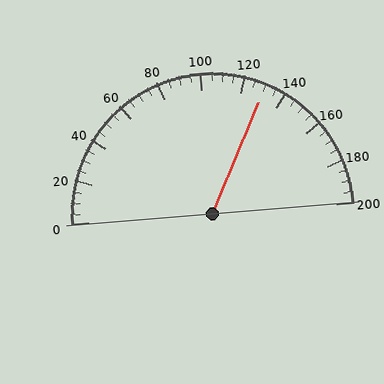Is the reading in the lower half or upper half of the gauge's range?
The reading is in the upper half of the range (0 to 200).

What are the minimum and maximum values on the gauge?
The gauge ranges from 0 to 200.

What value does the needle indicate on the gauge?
The needle indicates approximately 130.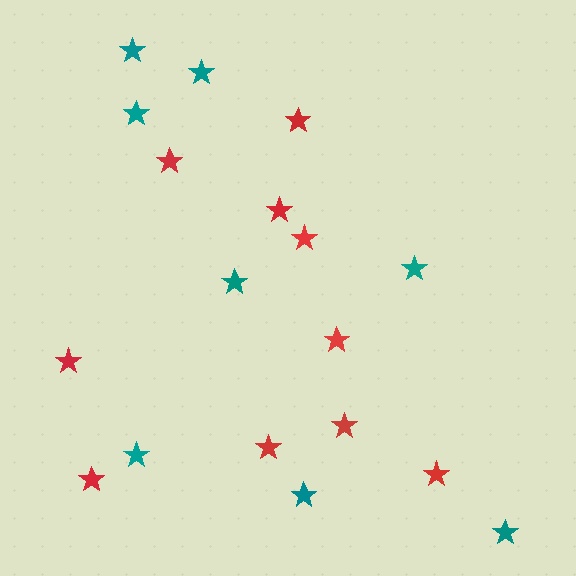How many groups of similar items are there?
There are 2 groups: one group of teal stars (8) and one group of red stars (10).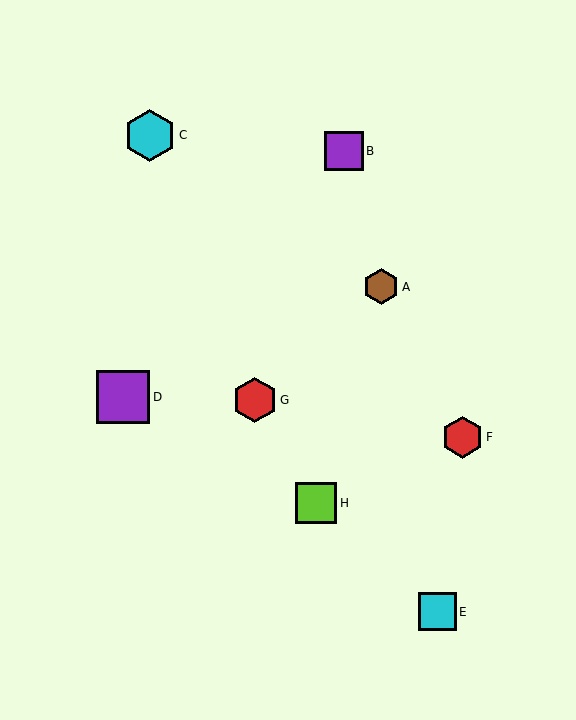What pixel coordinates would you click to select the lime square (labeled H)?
Click at (316, 503) to select the lime square H.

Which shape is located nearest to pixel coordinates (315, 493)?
The lime square (labeled H) at (316, 503) is nearest to that location.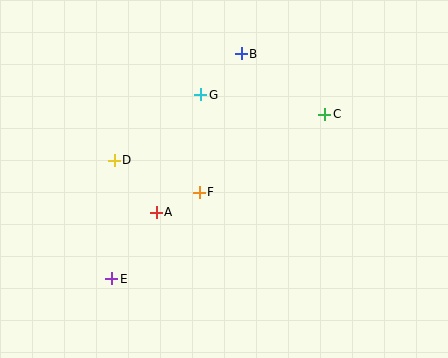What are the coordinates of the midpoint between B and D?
The midpoint between B and D is at (178, 107).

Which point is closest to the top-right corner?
Point C is closest to the top-right corner.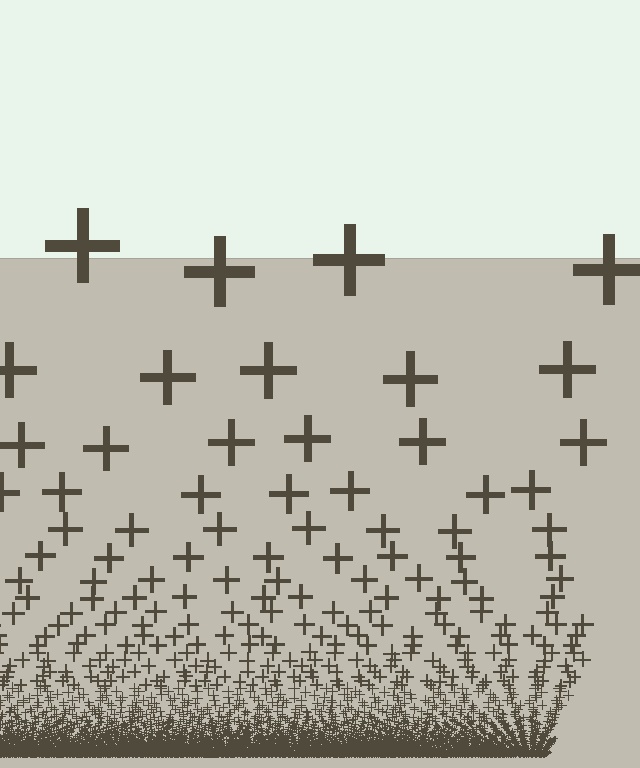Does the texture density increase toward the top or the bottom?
Density increases toward the bottom.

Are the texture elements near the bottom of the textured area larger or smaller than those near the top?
Smaller. The gradient is inverted — elements near the bottom are smaller and denser.